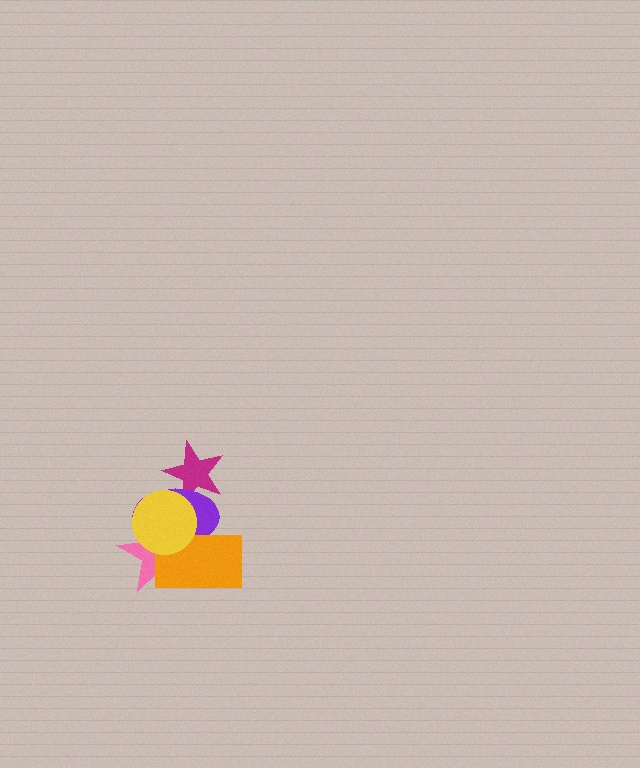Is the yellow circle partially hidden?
No, no other shape covers it.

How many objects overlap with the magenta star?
2 objects overlap with the magenta star.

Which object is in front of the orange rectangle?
The yellow circle is in front of the orange rectangle.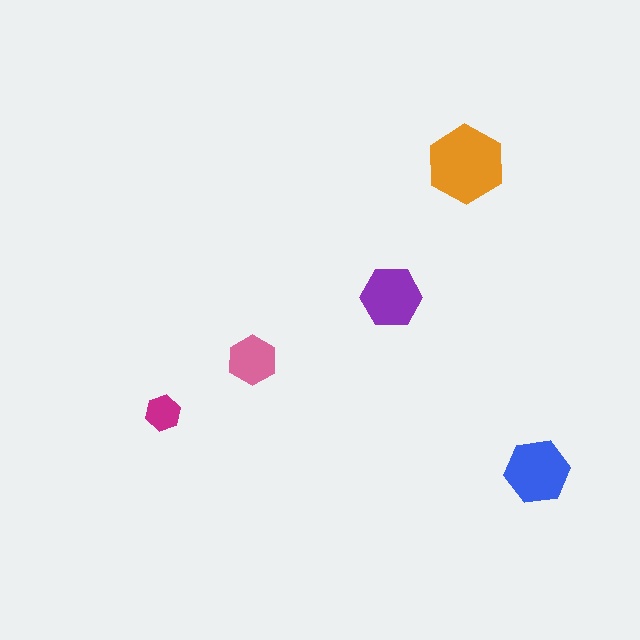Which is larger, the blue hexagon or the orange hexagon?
The orange one.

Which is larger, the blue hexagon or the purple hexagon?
The blue one.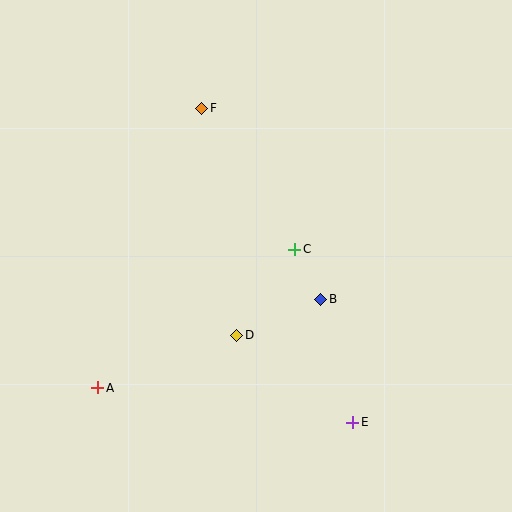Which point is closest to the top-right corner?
Point F is closest to the top-right corner.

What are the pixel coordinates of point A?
Point A is at (98, 388).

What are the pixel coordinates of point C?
Point C is at (295, 250).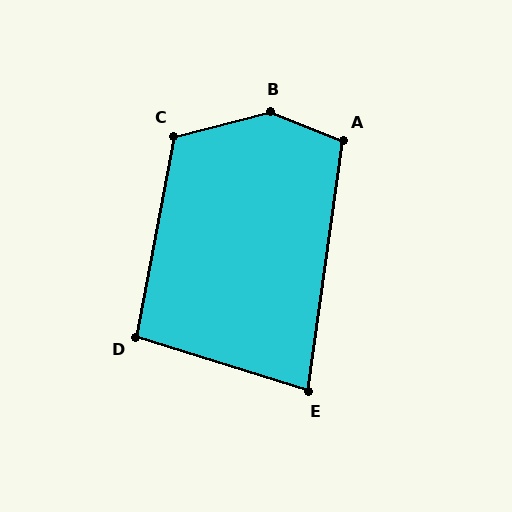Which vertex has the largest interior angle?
B, at approximately 144 degrees.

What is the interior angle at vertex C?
Approximately 115 degrees (obtuse).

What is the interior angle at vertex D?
Approximately 97 degrees (obtuse).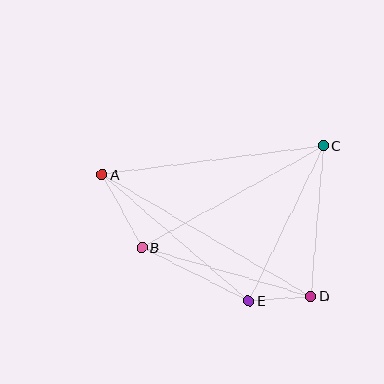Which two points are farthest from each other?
Points A and D are farthest from each other.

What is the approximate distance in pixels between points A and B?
The distance between A and B is approximately 83 pixels.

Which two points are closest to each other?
Points D and E are closest to each other.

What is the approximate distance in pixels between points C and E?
The distance between C and E is approximately 172 pixels.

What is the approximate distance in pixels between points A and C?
The distance between A and C is approximately 223 pixels.